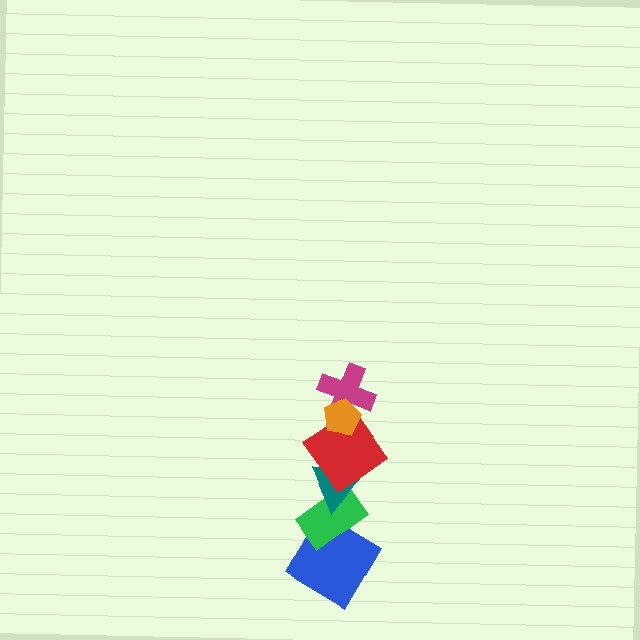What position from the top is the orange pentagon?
The orange pentagon is 1st from the top.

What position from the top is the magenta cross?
The magenta cross is 2nd from the top.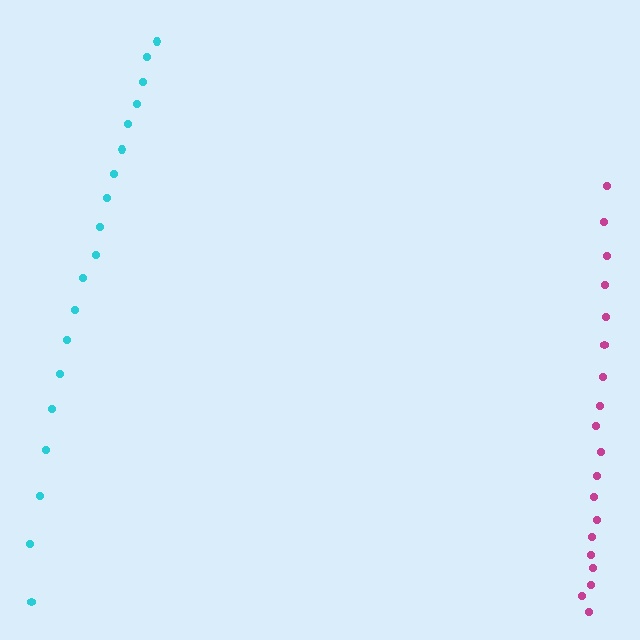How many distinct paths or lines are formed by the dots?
There are 2 distinct paths.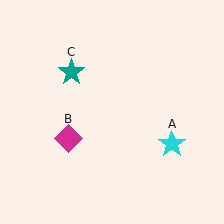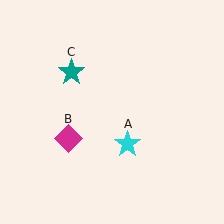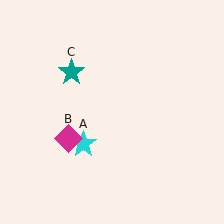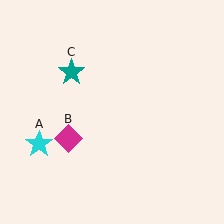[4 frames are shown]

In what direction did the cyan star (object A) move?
The cyan star (object A) moved left.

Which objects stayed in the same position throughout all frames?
Magenta diamond (object B) and teal star (object C) remained stationary.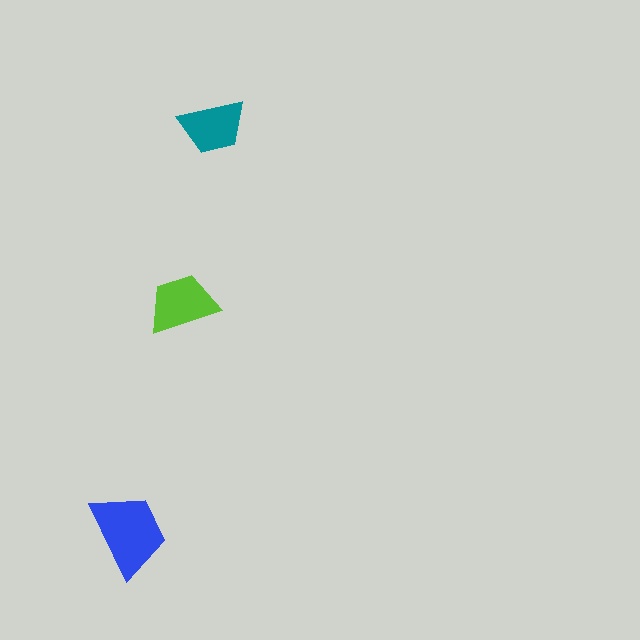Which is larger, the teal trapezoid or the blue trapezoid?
The blue one.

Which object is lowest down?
The blue trapezoid is bottommost.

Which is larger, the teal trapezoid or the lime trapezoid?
The lime one.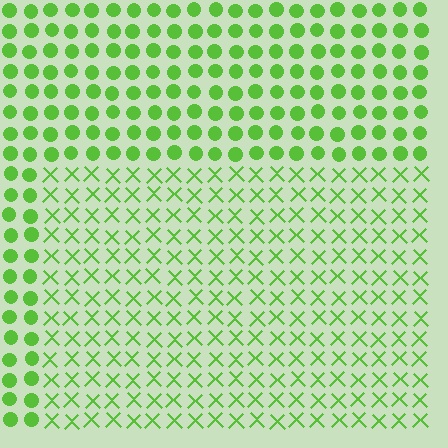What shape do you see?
I see a rectangle.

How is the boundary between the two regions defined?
The boundary is defined by a change in element shape: X marks inside vs. circles outside. All elements share the same color and spacing.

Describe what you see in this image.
The image is filled with small lime elements arranged in a uniform grid. A rectangle-shaped region contains X marks, while the surrounding area contains circles. The boundary is defined purely by the change in element shape.